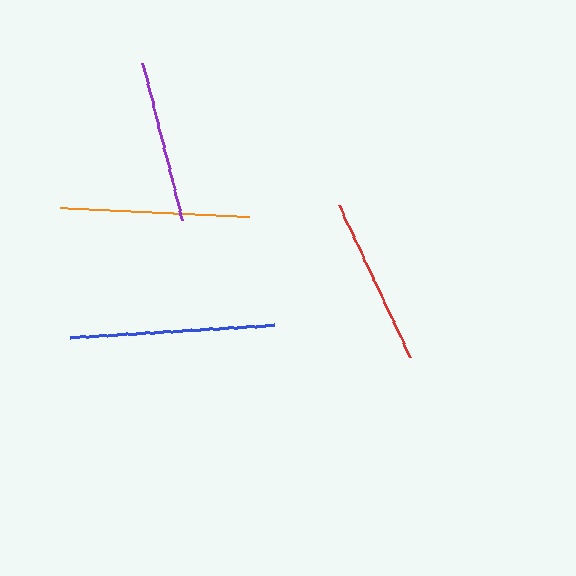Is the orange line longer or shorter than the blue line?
The blue line is longer than the orange line.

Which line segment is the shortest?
The purple line is the shortest at approximately 162 pixels.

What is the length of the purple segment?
The purple segment is approximately 162 pixels long.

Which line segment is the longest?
The blue line is the longest at approximately 204 pixels.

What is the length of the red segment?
The red segment is approximately 167 pixels long.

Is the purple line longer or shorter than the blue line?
The blue line is longer than the purple line.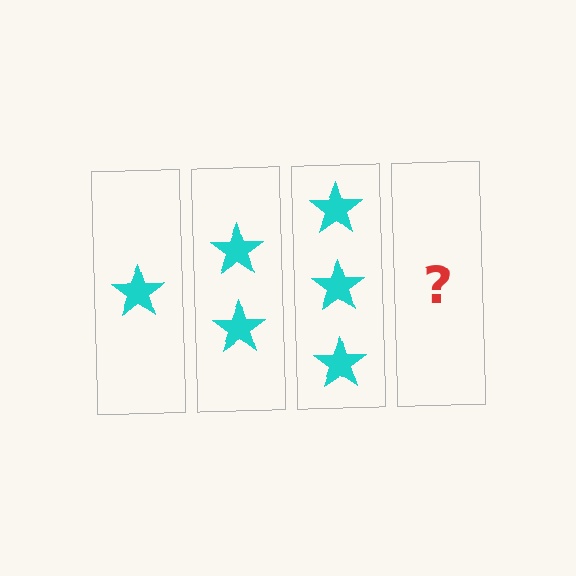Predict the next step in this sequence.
The next step is 4 stars.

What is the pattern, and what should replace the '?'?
The pattern is that each step adds one more star. The '?' should be 4 stars.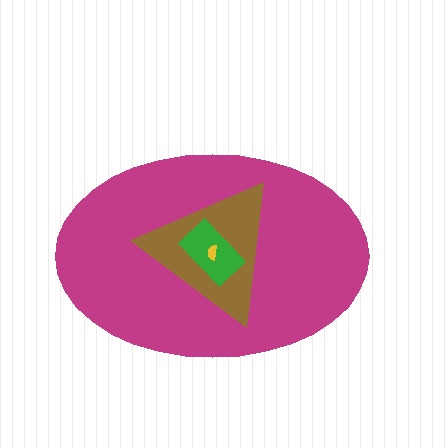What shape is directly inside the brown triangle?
The green rectangle.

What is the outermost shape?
The magenta ellipse.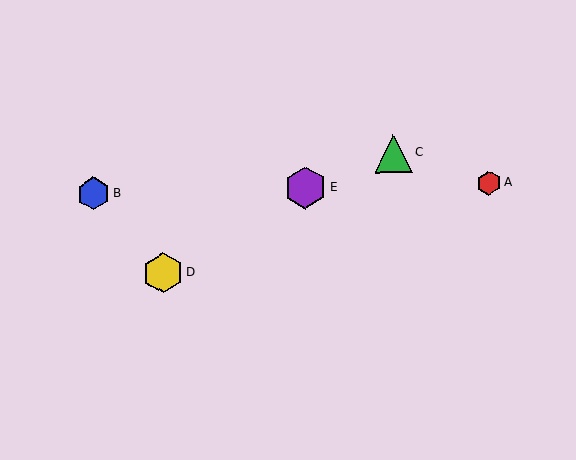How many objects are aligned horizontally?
3 objects (A, B, E) are aligned horizontally.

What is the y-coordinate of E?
Object E is at y≈188.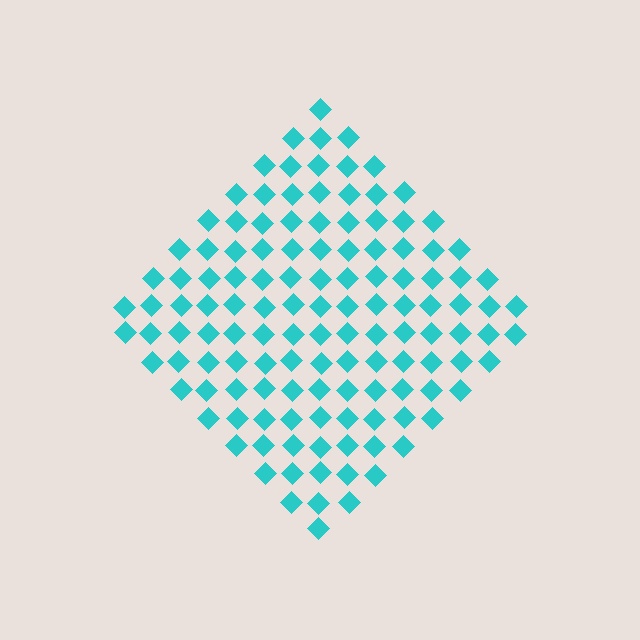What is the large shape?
The large shape is a diamond.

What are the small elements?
The small elements are diamonds.